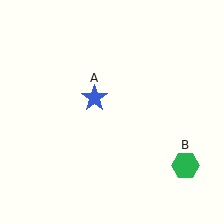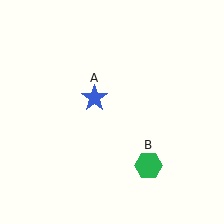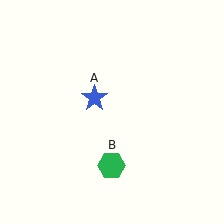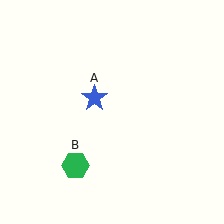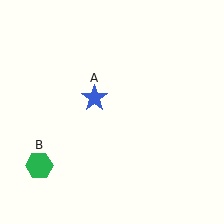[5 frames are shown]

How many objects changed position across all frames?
1 object changed position: green hexagon (object B).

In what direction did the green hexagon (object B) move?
The green hexagon (object B) moved left.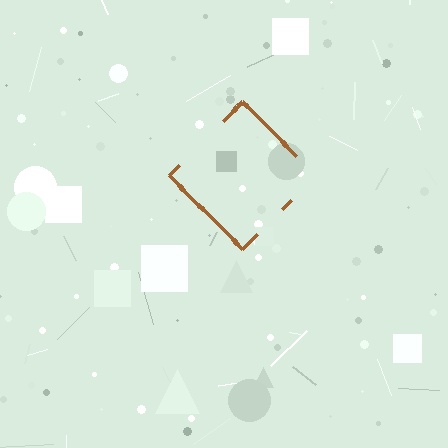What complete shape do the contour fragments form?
The contour fragments form a diamond.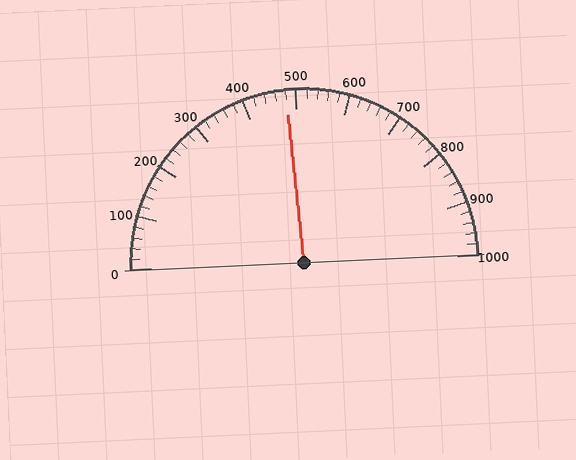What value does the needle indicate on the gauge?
The needle indicates approximately 480.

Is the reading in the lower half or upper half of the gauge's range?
The reading is in the lower half of the range (0 to 1000).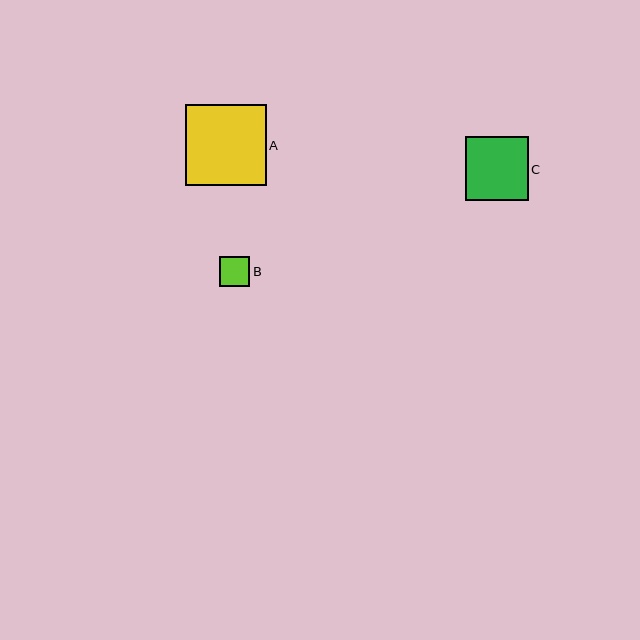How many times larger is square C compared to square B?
Square C is approximately 2.1 times the size of square B.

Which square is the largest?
Square A is the largest with a size of approximately 81 pixels.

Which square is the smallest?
Square B is the smallest with a size of approximately 30 pixels.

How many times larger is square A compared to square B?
Square A is approximately 2.7 times the size of square B.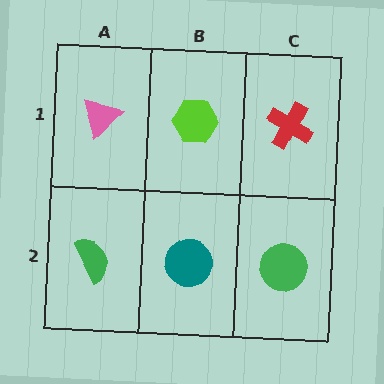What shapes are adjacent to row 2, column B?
A lime hexagon (row 1, column B), a green semicircle (row 2, column A), a green circle (row 2, column C).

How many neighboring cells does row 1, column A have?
2.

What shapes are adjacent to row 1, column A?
A green semicircle (row 2, column A), a lime hexagon (row 1, column B).